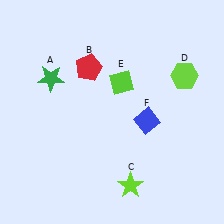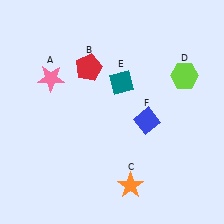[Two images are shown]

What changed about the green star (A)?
In Image 1, A is green. In Image 2, it changed to pink.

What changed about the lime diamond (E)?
In Image 1, E is lime. In Image 2, it changed to teal.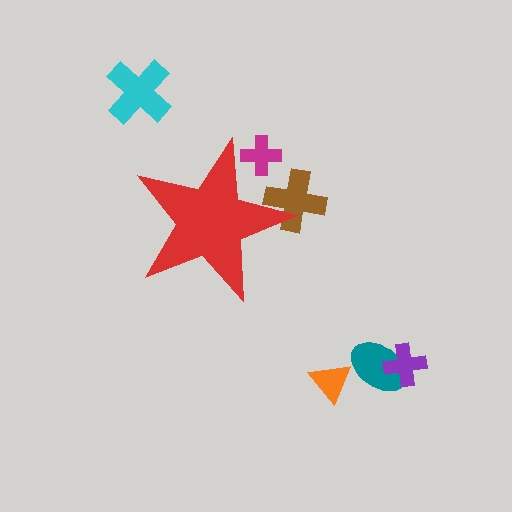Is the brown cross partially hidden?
Yes, the brown cross is partially hidden behind the red star.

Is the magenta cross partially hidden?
Yes, the magenta cross is partially hidden behind the red star.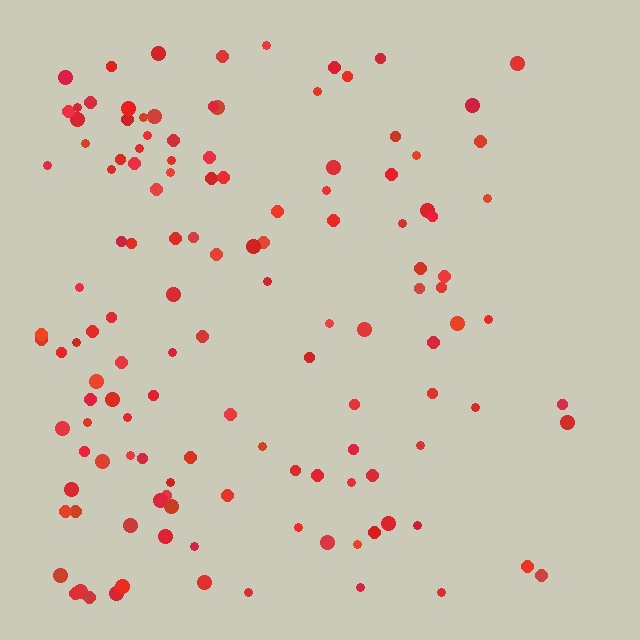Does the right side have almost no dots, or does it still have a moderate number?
Still a moderate number, just noticeably fewer than the left.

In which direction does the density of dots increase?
From right to left, with the left side densest.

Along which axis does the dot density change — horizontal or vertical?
Horizontal.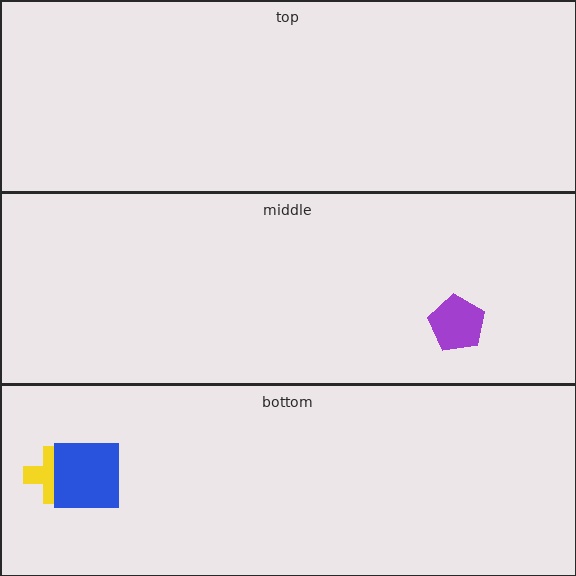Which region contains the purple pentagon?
The middle region.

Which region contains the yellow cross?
The bottom region.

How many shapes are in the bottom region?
2.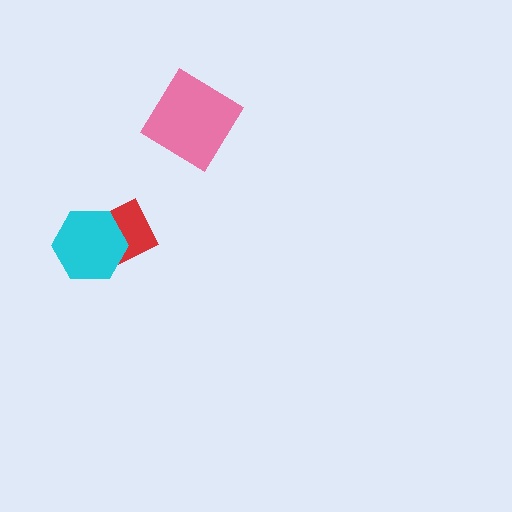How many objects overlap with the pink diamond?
0 objects overlap with the pink diamond.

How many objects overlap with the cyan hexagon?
1 object overlaps with the cyan hexagon.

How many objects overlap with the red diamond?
1 object overlaps with the red diamond.